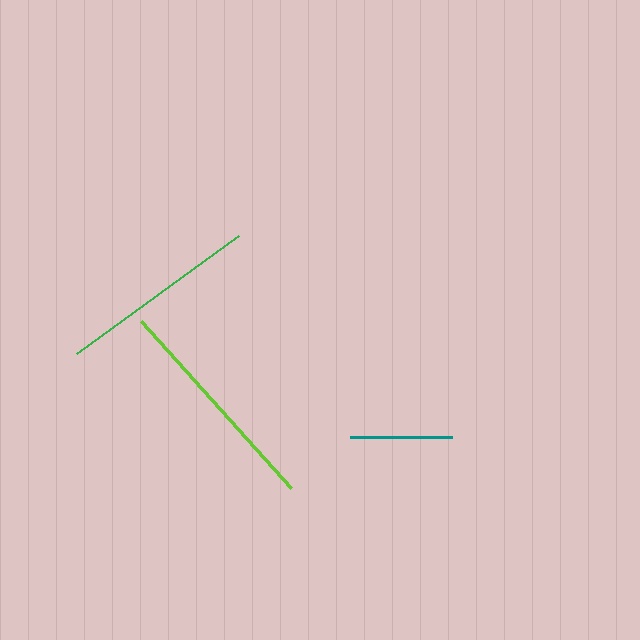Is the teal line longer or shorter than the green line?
The green line is longer than the teal line.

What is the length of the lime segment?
The lime segment is approximately 224 pixels long.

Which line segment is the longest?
The lime line is the longest at approximately 224 pixels.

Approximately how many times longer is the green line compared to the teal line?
The green line is approximately 2.0 times the length of the teal line.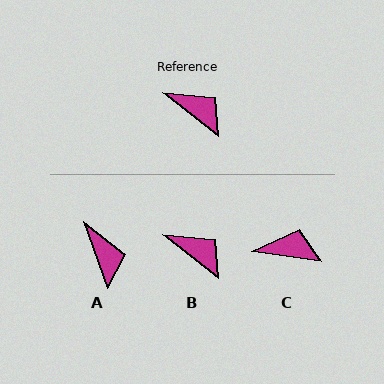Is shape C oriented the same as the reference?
No, it is off by about 30 degrees.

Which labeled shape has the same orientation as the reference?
B.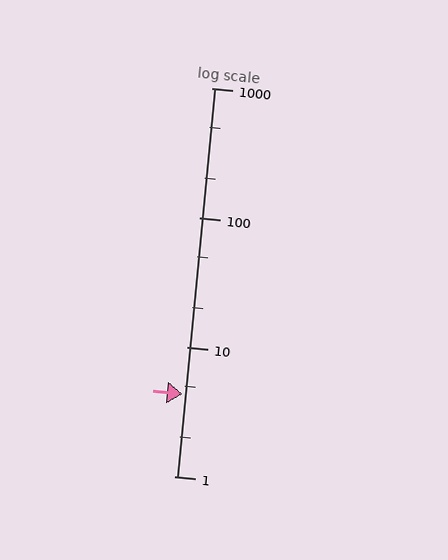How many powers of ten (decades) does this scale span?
The scale spans 3 decades, from 1 to 1000.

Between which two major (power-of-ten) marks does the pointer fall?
The pointer is between 1 and 10.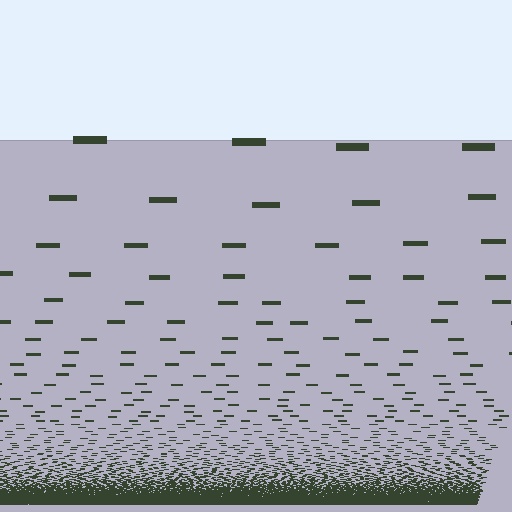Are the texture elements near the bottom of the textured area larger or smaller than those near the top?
Smaller. The gradient is inverted — elements near the bottom are smaller and denser.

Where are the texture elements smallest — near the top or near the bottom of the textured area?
Near the bottom.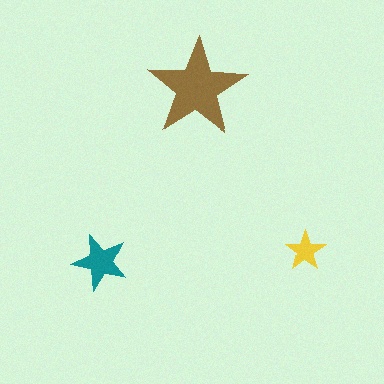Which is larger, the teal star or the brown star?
The brown one.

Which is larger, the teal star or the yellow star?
The teal one.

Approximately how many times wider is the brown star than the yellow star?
About 2.5 times wider.